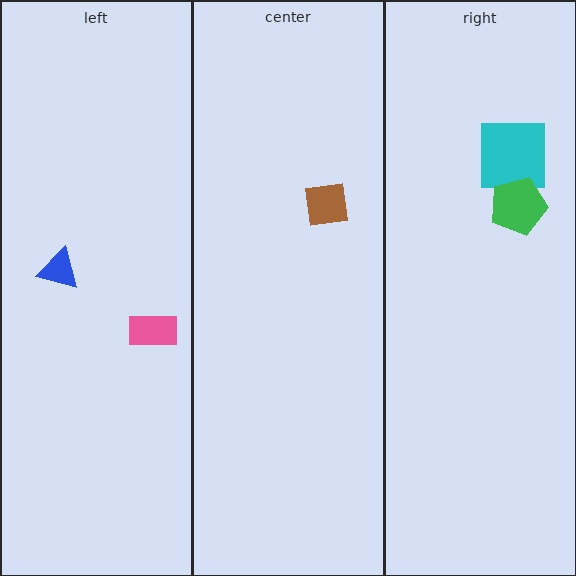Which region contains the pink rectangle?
The left region.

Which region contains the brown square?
The center region.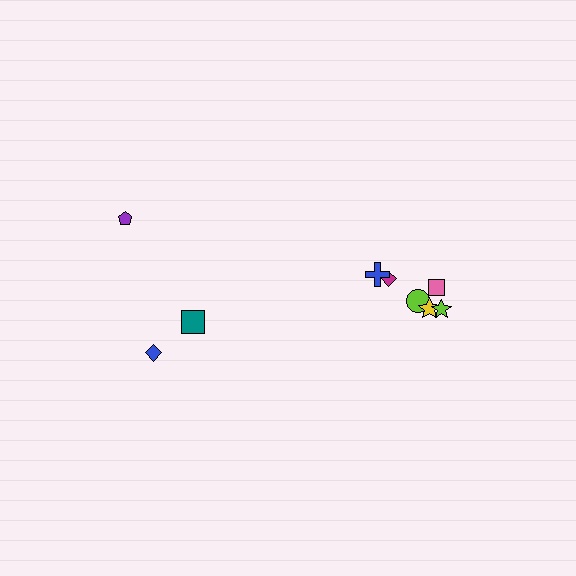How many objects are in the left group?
There are 3 objects.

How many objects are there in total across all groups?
There are 9 objects.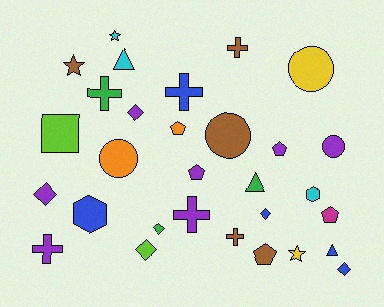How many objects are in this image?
There are 30 objects.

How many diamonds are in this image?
There are 6 diamonds.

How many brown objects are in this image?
There are 5 brown objects.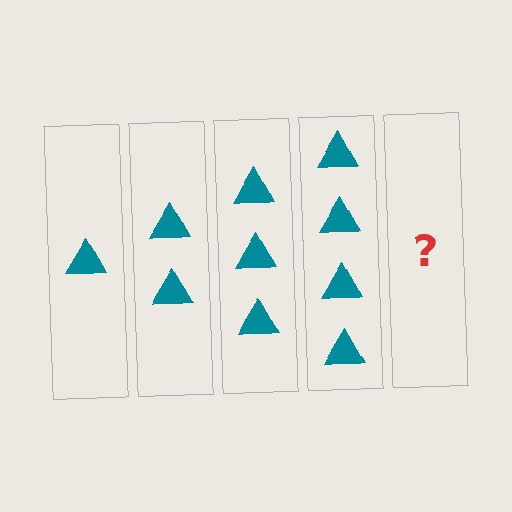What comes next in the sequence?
The next element should be 5 triangles.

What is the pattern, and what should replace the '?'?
The pattern is that each step adds one more triangle. The '?' should be 5 triangles.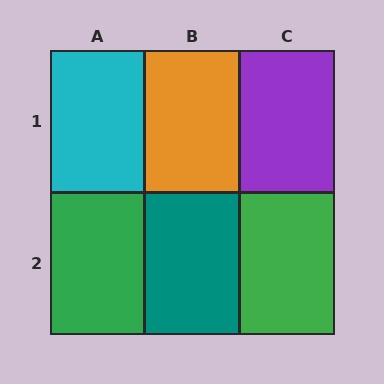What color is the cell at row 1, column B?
Orange.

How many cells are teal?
1 cell is teal.